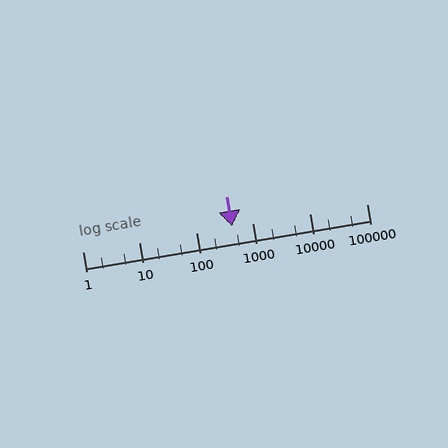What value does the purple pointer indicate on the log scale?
The pointer indicates approximately 420.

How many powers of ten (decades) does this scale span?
The scale spans 5 decades, from 1 to 100000.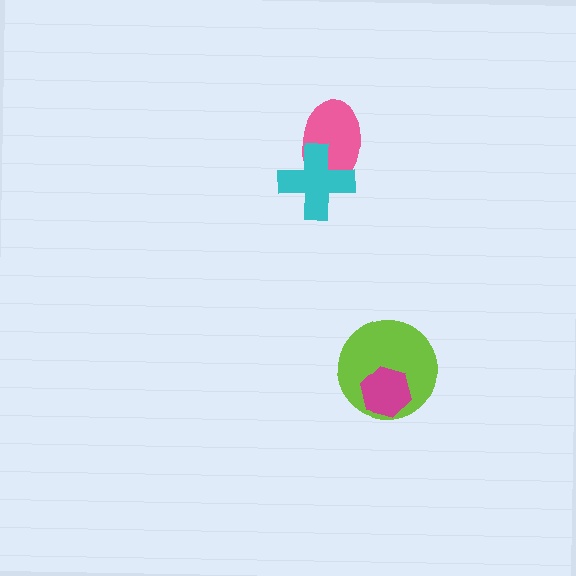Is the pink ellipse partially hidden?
Yes, it is partially covered by another shape.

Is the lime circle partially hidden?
Yes, it is partially covered by another shape.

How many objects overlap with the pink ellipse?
1 object overlaps with the pink ellipse.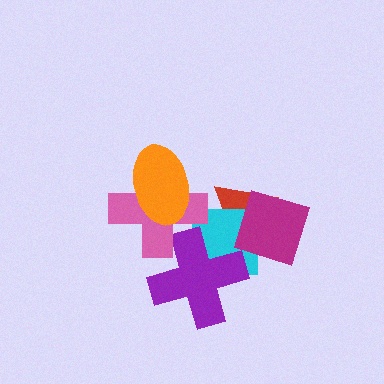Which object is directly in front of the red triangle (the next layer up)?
The cyan square is directly in front of the red triangle.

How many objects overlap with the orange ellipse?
1 object overlaps with the orange ellipse.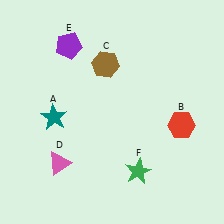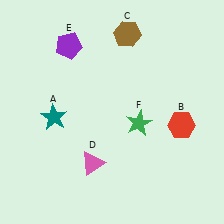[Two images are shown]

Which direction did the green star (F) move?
The green star (F) moved up.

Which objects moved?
The objects that moved are: the brown hexagon (C), the pink triangle (D), the green star (F).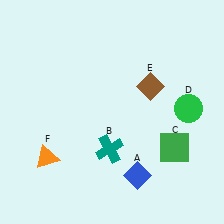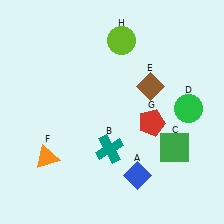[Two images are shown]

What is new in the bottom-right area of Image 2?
A red pentagon (G) was added in the bottom-right area of Image 2.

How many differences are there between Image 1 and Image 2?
There are 2 differences between the two images.